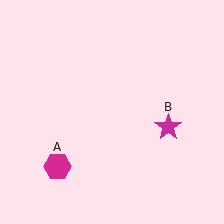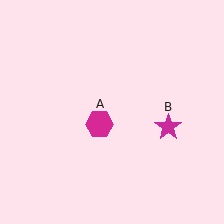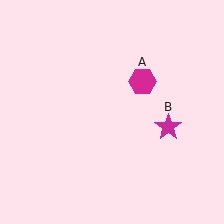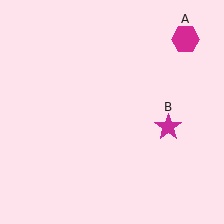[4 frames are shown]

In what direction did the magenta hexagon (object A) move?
The magenta hexagon (object A) moved up and to the right.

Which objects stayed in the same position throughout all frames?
Magenta star (object B) remained stationary.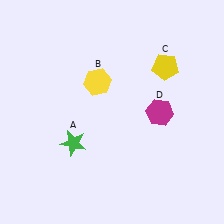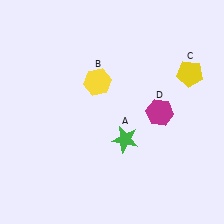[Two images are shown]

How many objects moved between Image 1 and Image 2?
2 objects moved between the two images.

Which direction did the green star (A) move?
The green star (A) moved right.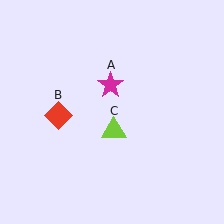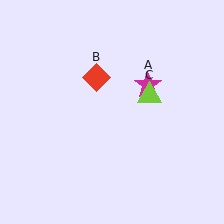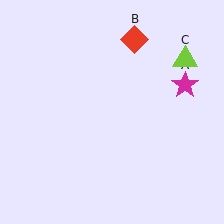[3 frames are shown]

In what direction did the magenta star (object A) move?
The magenta star (object A) moved right.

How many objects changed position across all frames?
3 objects changed position: magenta star (object A), red diamond (object B), lime triangle (object C).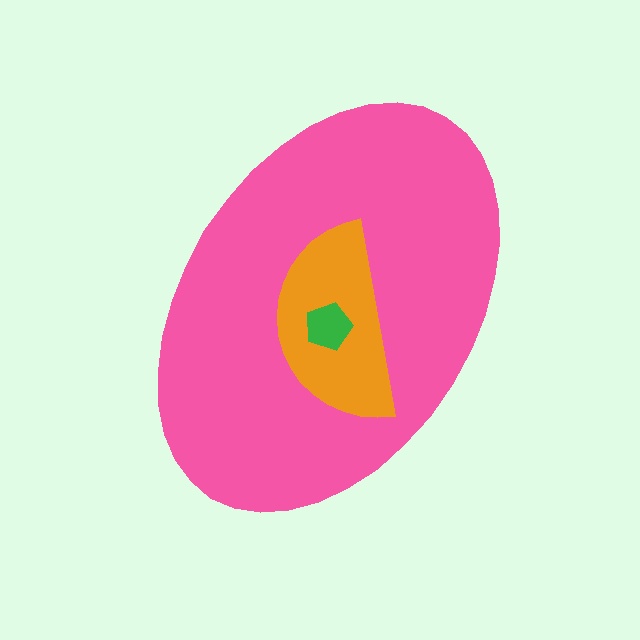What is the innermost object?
The green pentagon.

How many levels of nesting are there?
3.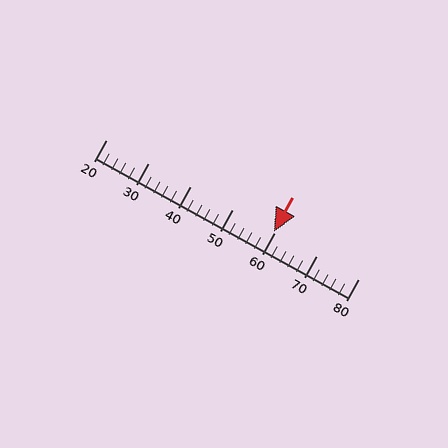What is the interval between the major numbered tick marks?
The major tick marks are spaced 10 units apart.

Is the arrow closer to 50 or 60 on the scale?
The arrow is closer to 60.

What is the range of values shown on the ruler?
The ruler shows values from 20 to 80.